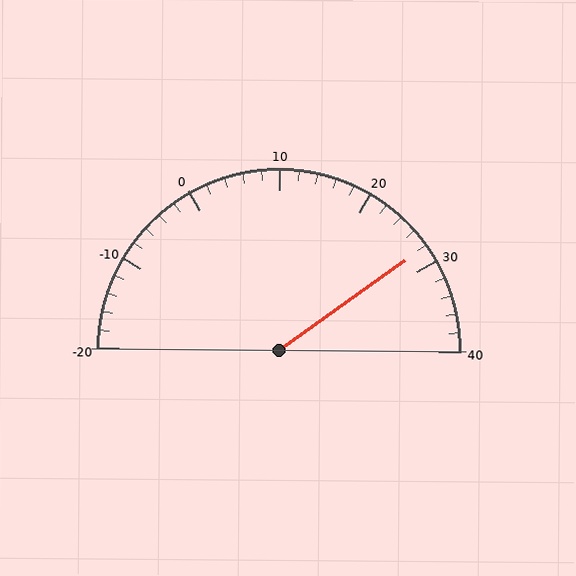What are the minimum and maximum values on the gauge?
The gauge ranges from -20 to 40.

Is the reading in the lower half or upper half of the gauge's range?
The reading is in the upper half of the range (-20 to 40).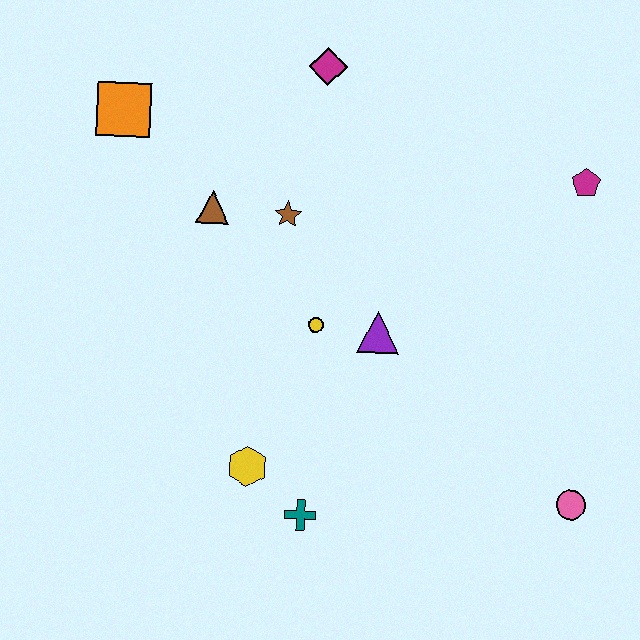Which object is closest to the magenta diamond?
The brown star is closest to the magenta diamond.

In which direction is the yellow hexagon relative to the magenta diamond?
The yellow hexagon is below the magenta diamond.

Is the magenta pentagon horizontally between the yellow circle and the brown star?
No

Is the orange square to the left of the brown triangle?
Yes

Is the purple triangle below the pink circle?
No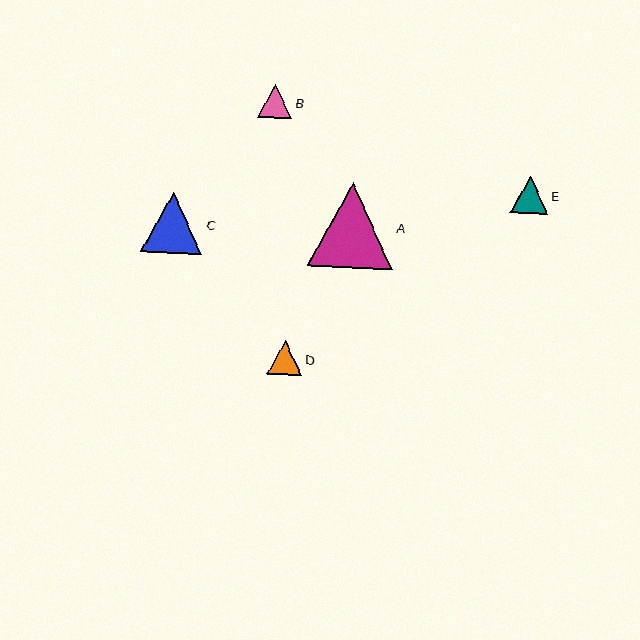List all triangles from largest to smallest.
From largest to smallest: A, C, E, D, B.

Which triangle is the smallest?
Triangle B is the smallest with a size of approximately 34 pixels.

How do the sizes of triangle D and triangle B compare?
Triangle D and triangle B are approximately the same size.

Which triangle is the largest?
Triangle A is the largest with a size of approximately 85 pixels.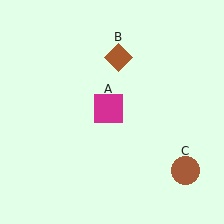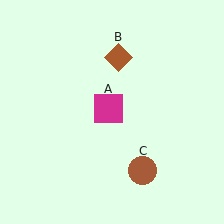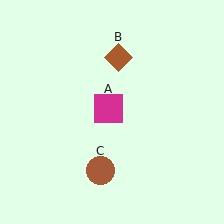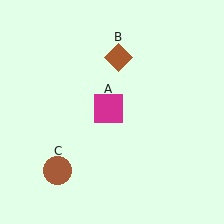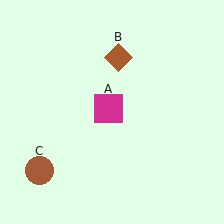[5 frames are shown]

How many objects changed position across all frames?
1 object changed position: brown circle (object C).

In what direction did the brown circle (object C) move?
The brown circle (object C) moved left.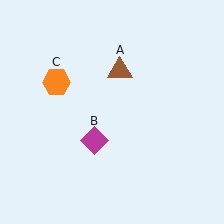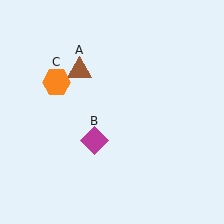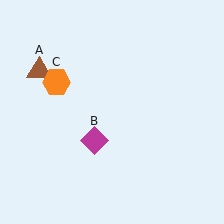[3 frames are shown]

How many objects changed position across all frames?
1 object changed position: brown triangle (object A).